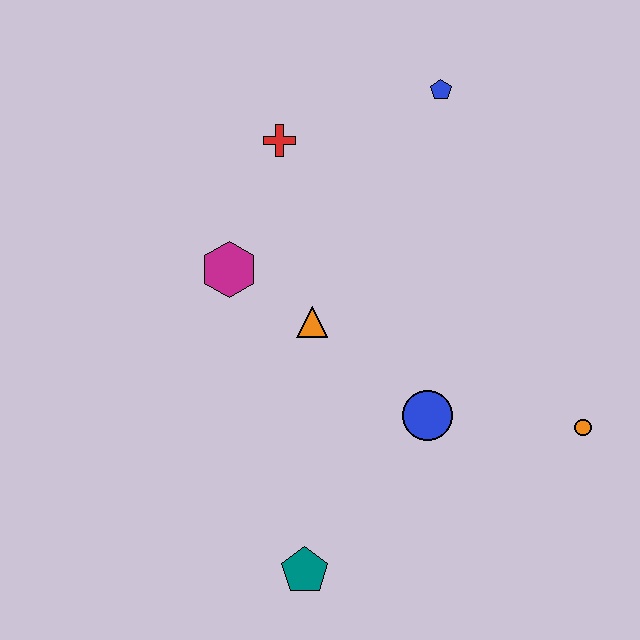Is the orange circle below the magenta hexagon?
Yes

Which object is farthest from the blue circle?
The blue pentagon is farthest from the blue circle.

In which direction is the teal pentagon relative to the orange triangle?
The teal pentagon is below the orange triangle.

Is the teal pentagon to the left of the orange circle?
Yes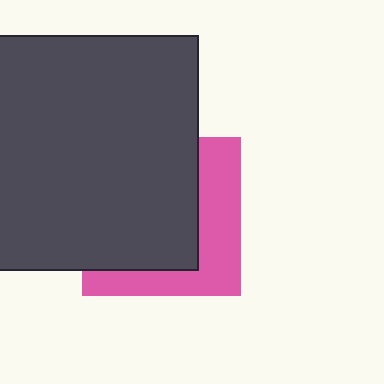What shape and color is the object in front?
The object in front is a dark gray rectangle.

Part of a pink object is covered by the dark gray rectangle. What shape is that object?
It is a square.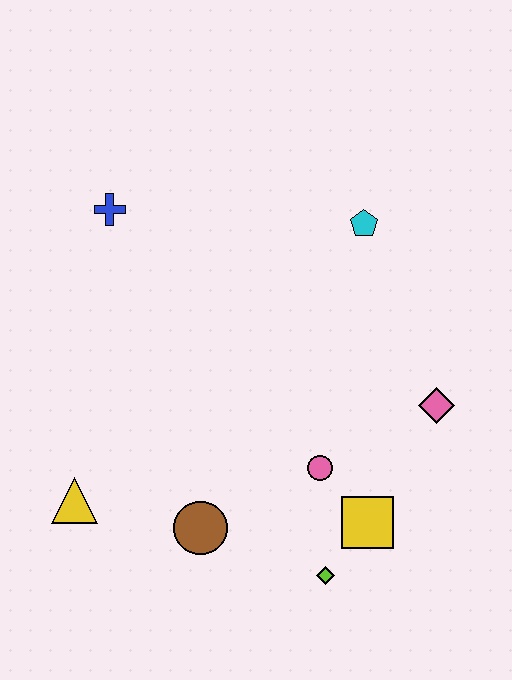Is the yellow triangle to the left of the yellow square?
Yes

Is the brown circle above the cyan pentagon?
No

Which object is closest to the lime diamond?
The yellow square is closest to the lime diamond.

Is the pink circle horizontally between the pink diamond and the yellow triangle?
Yes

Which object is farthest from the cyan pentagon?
The yellow triangle is farthest from the cyan pentagon.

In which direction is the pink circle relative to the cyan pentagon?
The pink circle is below the cyan pentagon.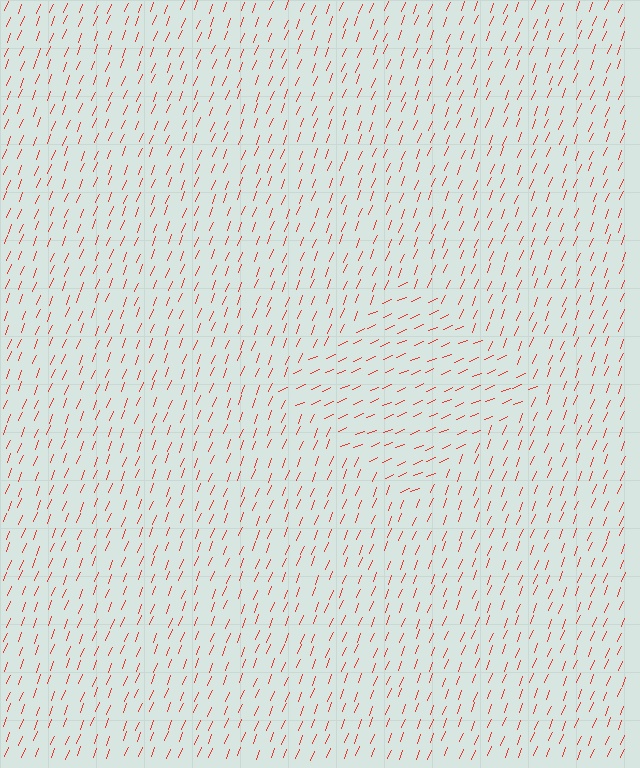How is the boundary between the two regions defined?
The boundary is defined purely by a change in line orientation (approximately 45 degrees difference). All lines are the same color and thickness.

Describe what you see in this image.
The image is filled with small red line segments. A diamond region in the image has lines oriented differently from the surrounding lines, creating a visible texture boundary.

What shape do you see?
I see a diamond.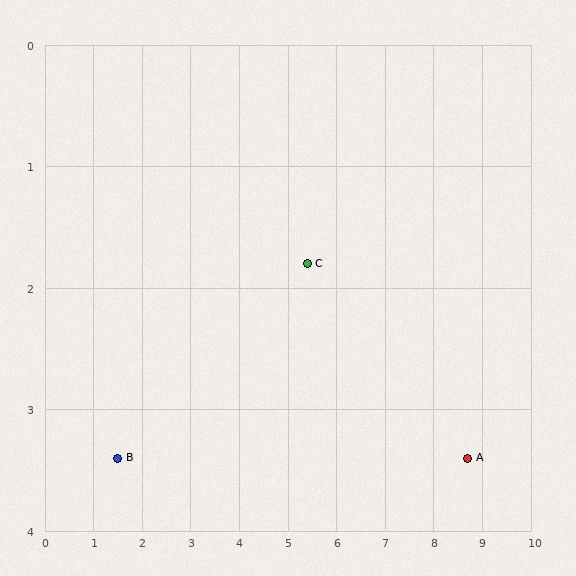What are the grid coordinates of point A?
Point A is at approximately (8.7, 3.4).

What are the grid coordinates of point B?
Point B is at approximately (1.5, 3.4).